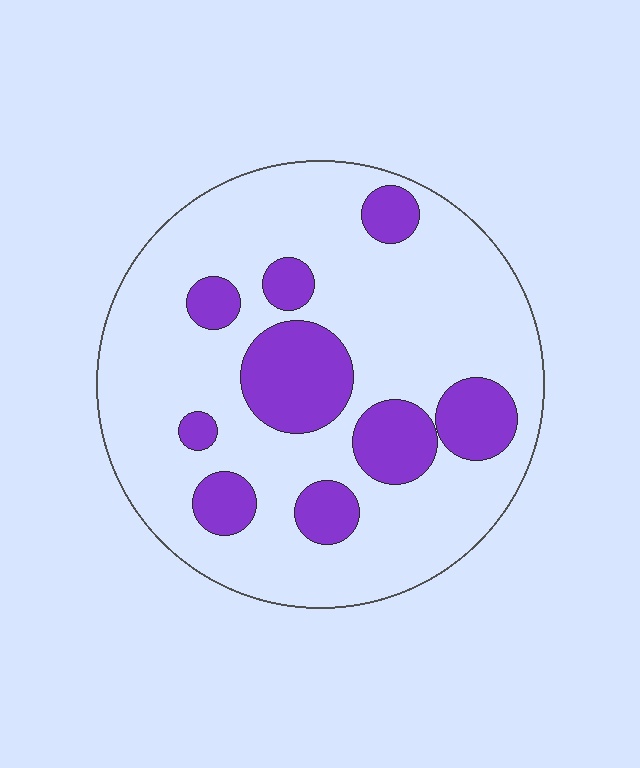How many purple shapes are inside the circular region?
9.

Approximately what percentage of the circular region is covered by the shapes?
Approximately 25%.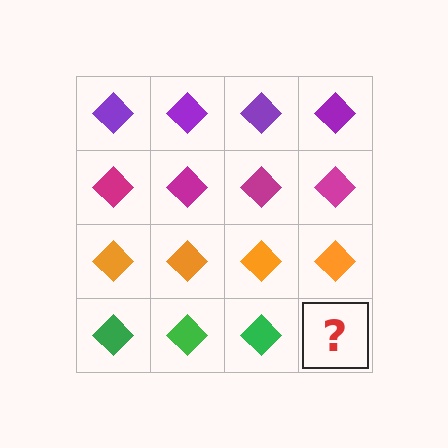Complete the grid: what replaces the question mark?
The question mark should be replaced with a green diamond.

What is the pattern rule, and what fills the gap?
The rule is that each row has a consistent color. The gap should be filled with a green diamond.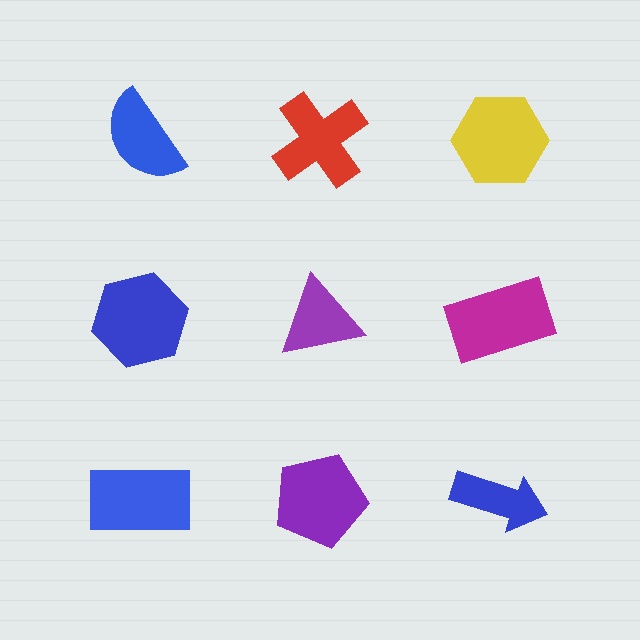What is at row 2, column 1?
A blue hexagon.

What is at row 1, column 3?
A yellow hexagon.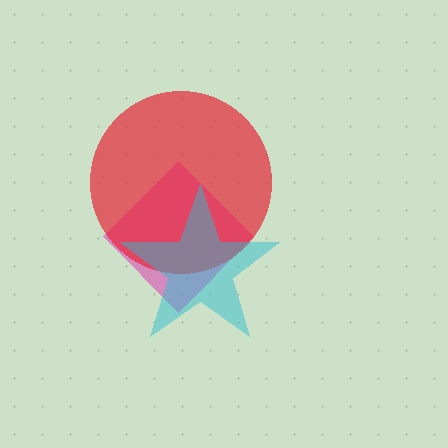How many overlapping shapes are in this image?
There are 3 overlapping shapes in the image.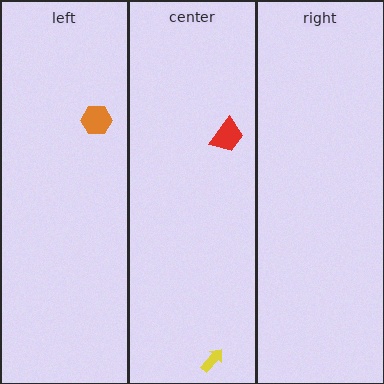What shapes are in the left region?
The orange hexagon.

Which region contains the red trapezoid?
The center region.